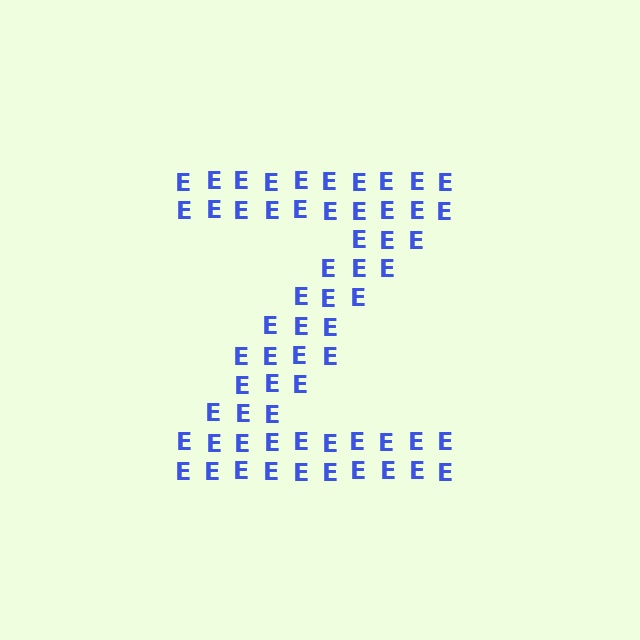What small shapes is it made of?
It is made of small letter E's.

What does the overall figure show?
The overall figure shows the letter Z.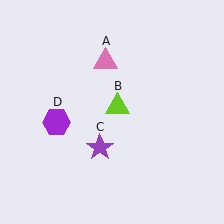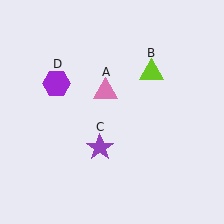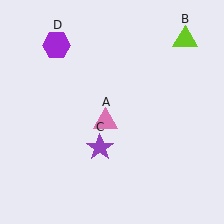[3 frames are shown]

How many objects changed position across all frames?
3 objects changed position: pink triangle (object A), lime triangle (object B), purple hexagon (object D).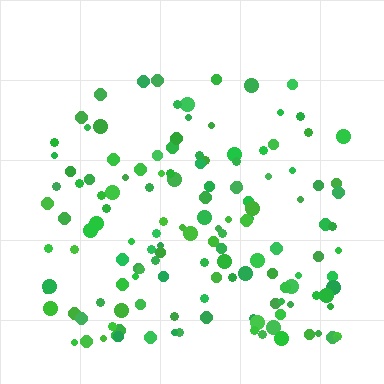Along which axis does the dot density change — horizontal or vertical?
Vertical.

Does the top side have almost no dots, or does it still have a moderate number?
Still a moderate number, just noticeably fewer than the bottom.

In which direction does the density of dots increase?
From top to bottom, with the bottom side densest.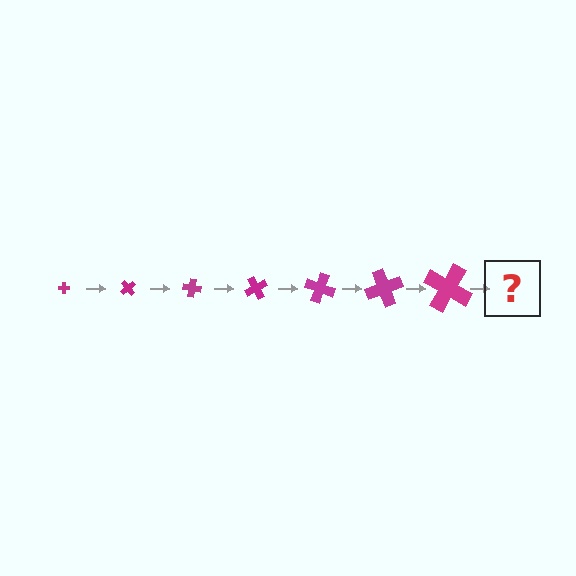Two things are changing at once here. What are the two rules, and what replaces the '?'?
The two rules are that the cross grows larger each step and it rotates 50 degrees each step. The '?' should be a cross, larger than the previous one and rotated 350 degrees from the start.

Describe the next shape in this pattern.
It should be a cross, larger than the previous one and rotated 350 degrees from the start.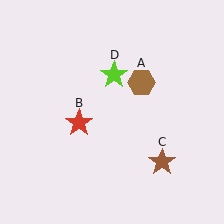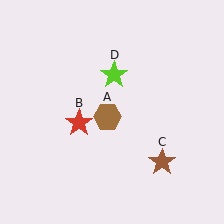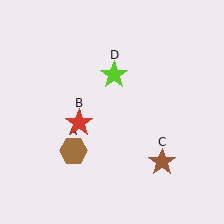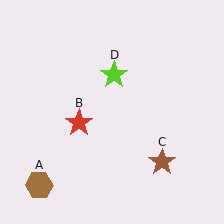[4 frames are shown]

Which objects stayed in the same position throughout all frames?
Red star (object B) and brown star (object C) and lime star (object D) remained stationary.